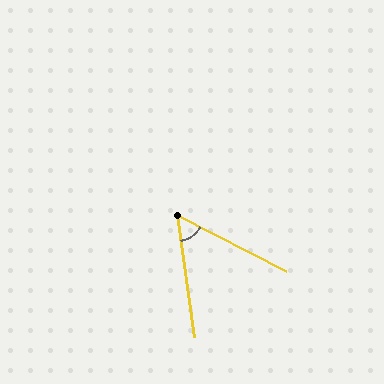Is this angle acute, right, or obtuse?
It is acute.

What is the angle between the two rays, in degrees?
Approximately 55 degrees.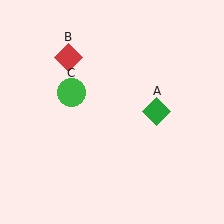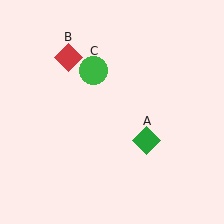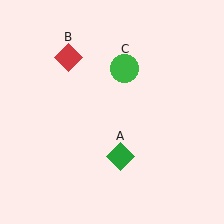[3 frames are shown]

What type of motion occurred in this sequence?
The green diamond (object A), green circle (object C) rotated clockwise around the center of the scene.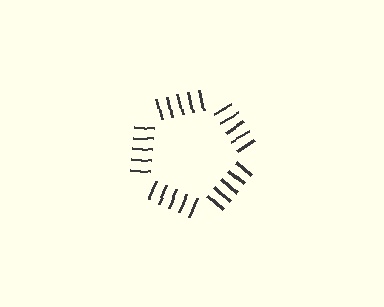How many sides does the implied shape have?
5 sides — the line-ends trace a pentagon.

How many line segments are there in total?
25 — 5 along each of the 5 edges.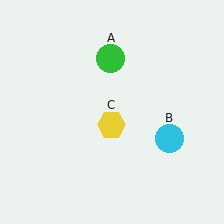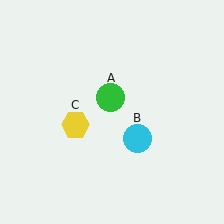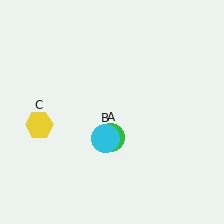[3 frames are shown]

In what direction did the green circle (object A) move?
The green circle (object A) moved down.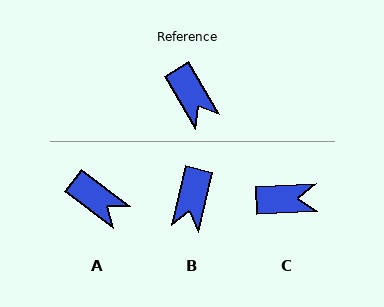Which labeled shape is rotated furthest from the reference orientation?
C, about 62 degrees away.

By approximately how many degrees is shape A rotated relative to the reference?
Approximately 23 degrees counter-clockwise.